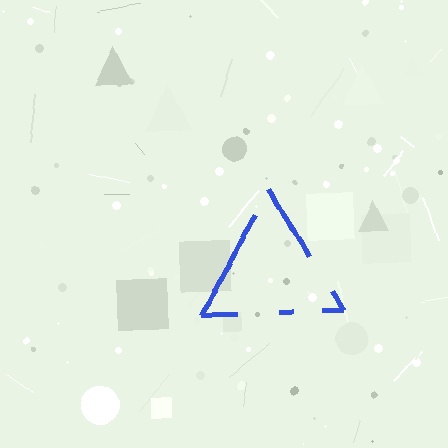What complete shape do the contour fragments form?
The contour fragments form a triangle.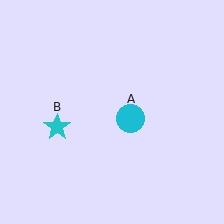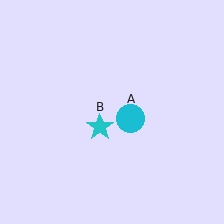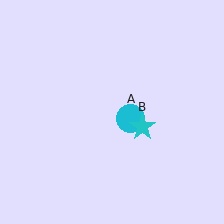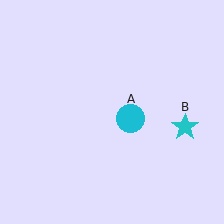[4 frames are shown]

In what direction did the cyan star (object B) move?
The cyan star (object B) moved right.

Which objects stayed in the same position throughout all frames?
Cyan circle (object A) remained stationary.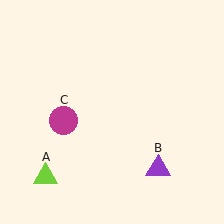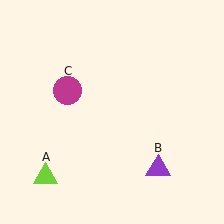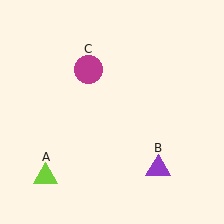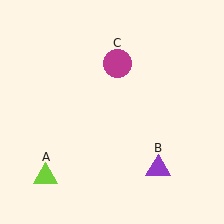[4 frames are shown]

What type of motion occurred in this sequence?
The magenta circle (object C) rotated clockwise around the center of the scene.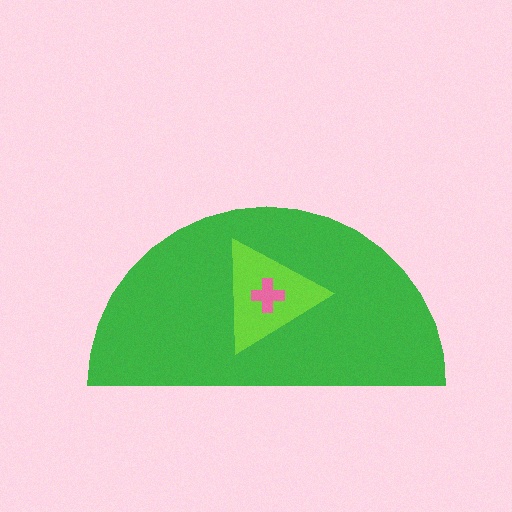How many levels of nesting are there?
3.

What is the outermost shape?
The green semicircle.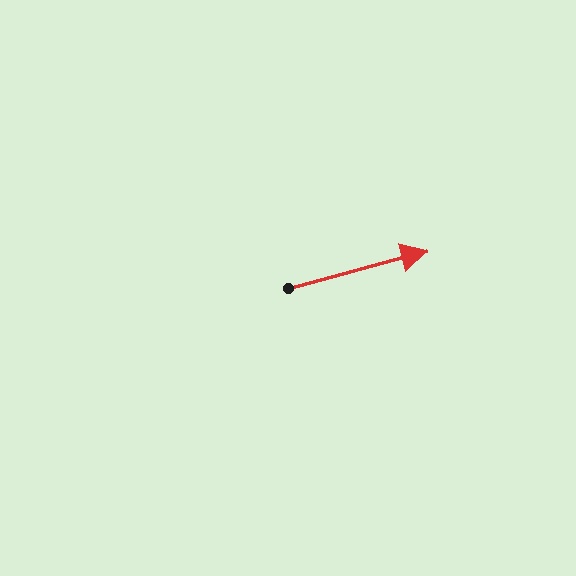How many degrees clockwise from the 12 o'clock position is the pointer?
Approximately 75 degrees.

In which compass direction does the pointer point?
East.